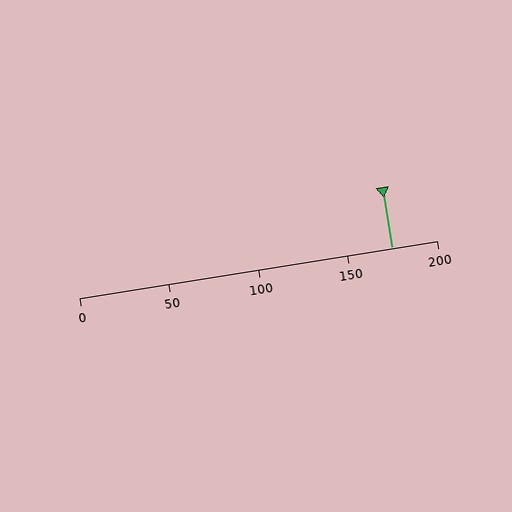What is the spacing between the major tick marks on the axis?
The major ticks are spaced 50 apart.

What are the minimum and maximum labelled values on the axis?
The axis runs from 0 to 200.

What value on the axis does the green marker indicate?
The marker indicates approximately 175.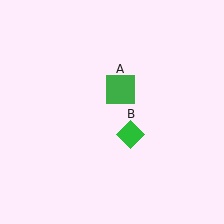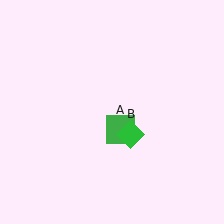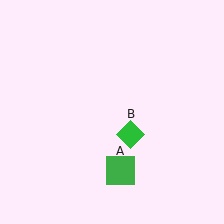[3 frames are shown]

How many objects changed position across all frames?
1 object changed position: green square (object A).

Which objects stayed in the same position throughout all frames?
Green diamond (object B) remained stationary.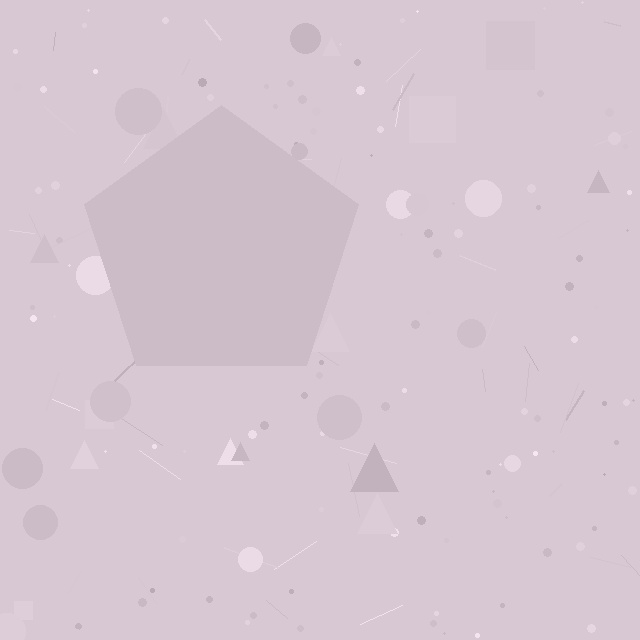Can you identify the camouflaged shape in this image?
The camouflaged shape is a pentagon.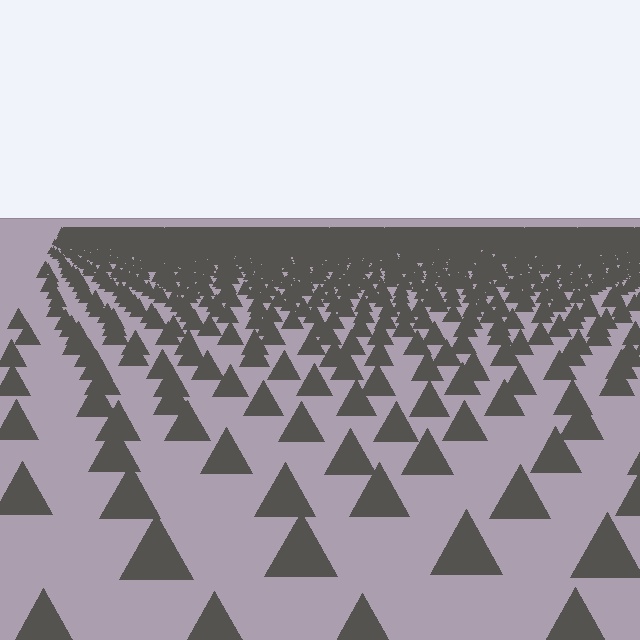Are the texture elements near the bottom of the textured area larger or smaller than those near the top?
Larger. Near the bottom, elements are closer to the viewer and appear at a bigger on-screen size.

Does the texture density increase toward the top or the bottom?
Density increases toward the top.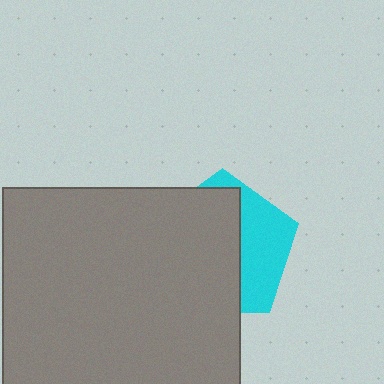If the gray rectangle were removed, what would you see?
You would see the complete cyan pentagon.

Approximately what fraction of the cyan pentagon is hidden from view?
Roughly 64% of the cyan pentagon is hidden behind the gray rectangle.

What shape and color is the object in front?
The object in front is a gray rectangle.